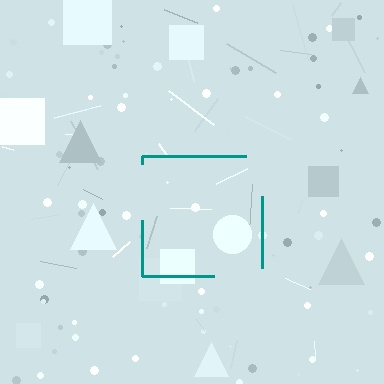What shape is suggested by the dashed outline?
The dashed outline suggests a square.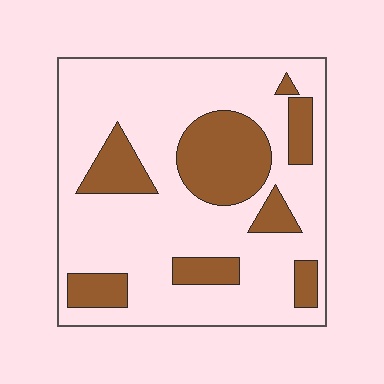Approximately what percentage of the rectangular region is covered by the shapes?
Approximately 25%.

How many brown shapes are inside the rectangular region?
8.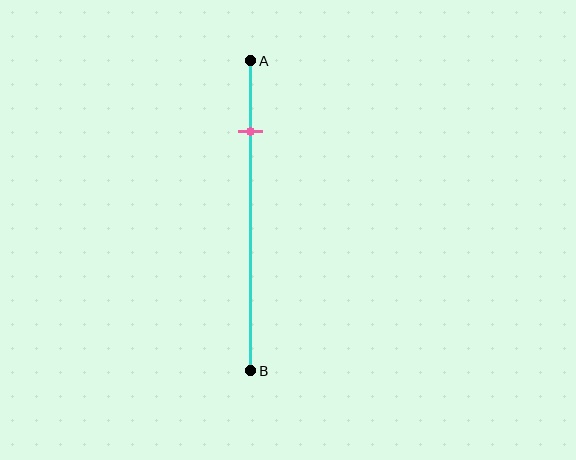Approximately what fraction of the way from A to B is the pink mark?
The pink mark is approximately 25% of the way from A to B.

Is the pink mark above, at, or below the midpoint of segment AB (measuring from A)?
The pink mark is above the midpoint of segment AB.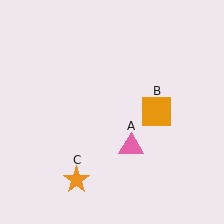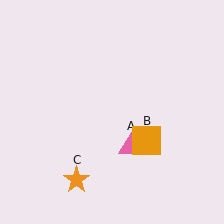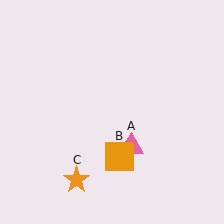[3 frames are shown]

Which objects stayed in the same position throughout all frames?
Pink triangle (object A) and orange star (object C) remained stationary.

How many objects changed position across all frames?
1 object changed position: orange square (object B).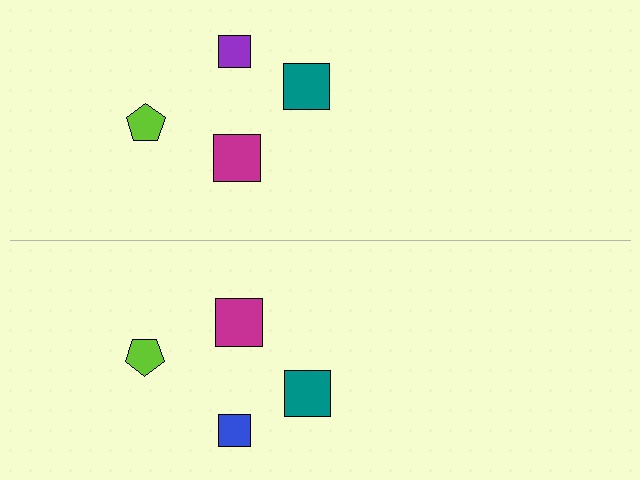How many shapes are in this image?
There are 8 shapes in this image.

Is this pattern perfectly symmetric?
No, the pattern is not perfectly symmetric. The blue square on the bottom side breaks the symmetry — its mirror counterpart is purple.